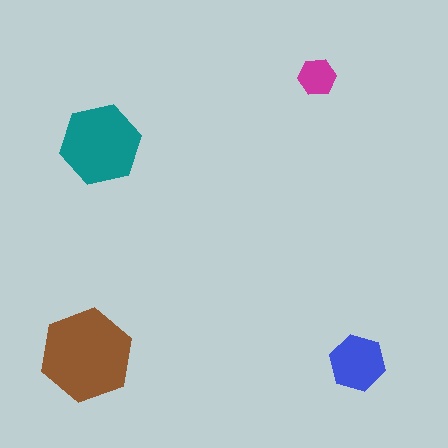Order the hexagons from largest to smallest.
the brown one, the teal one, the blue one, the magenta one.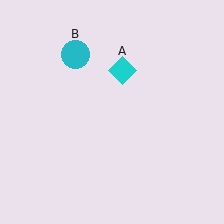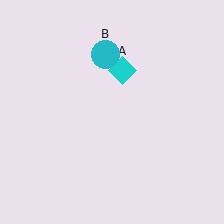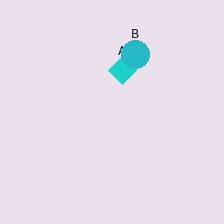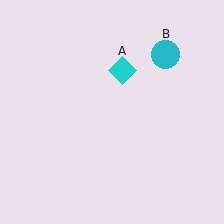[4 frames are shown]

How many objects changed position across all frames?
1 object changed position: cyan circle (object B).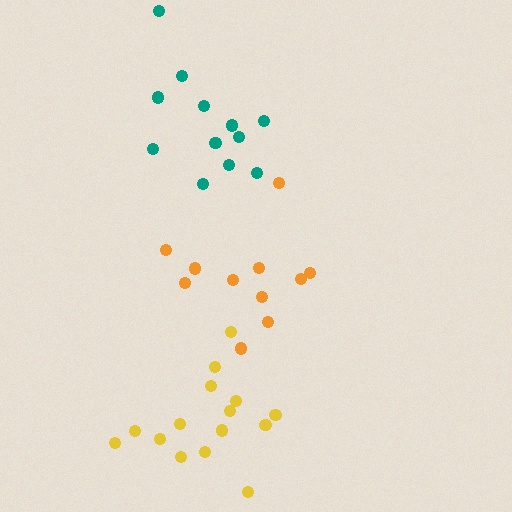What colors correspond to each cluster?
The clusters are colored: teal, orange, yellow.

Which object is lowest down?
The yellow cluster is bottommost.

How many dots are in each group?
Group 1: 12 dots, Group 2: 11 dots, Group 3: 15 dots (38 total).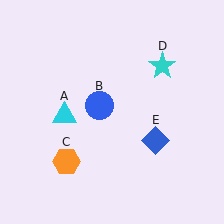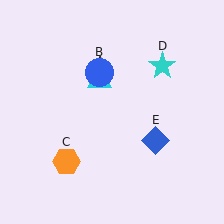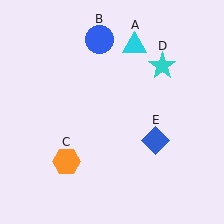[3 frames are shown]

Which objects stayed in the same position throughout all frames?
Orange hexagon (object C) and cyan star (object D) and blue diamond (object E) remained stationary.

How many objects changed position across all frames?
2 objects changed position: cyan triangle (object A), blue circle (object B).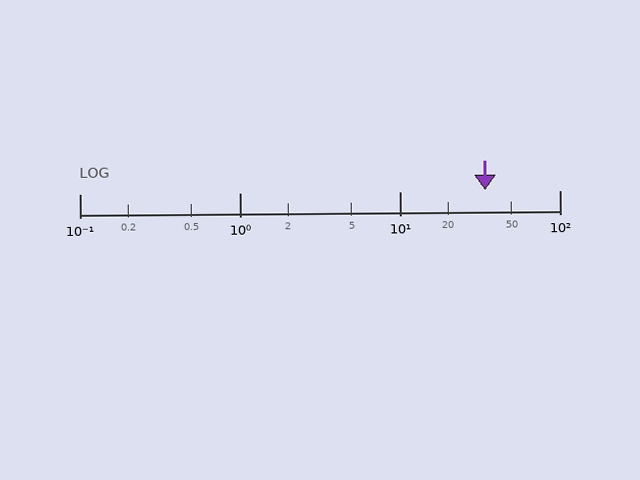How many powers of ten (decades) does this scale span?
The scale spans 3 decades, from 0.1 to 100.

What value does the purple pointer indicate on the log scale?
The pointer indicates approximately 34.